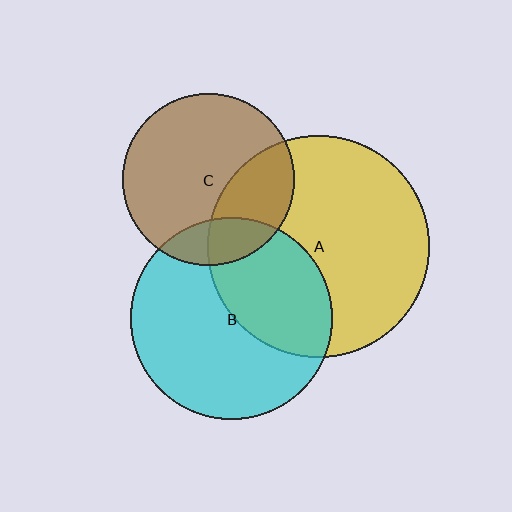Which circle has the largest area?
Circle A (yellow).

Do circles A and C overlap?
Yes.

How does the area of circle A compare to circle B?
Approximately 1.2 times.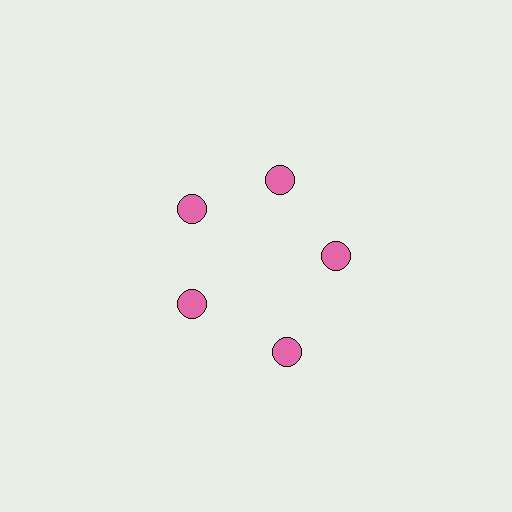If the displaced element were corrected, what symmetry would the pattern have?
It would have 5-fold rotational symmetry — the pattern would map onto itself every 72 degrees.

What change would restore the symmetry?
The symmetry would be restored by moving it inward, back onto the ring so that all 5 circles sit at equal angles and equal distance from the center.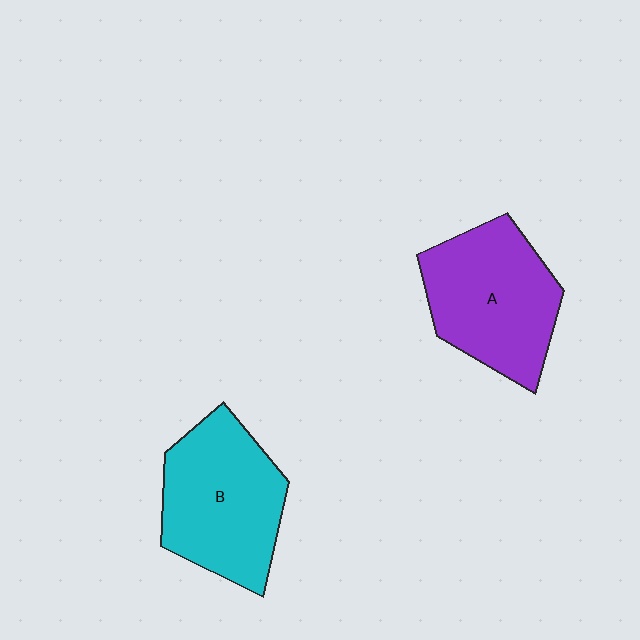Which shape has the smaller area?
Shape A (purple).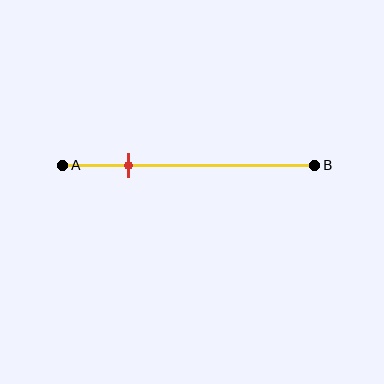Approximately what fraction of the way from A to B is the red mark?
The red mark is approximately 25% of the way from A to B.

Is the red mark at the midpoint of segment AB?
No, the mark is at about 25% from A, not at the 50% midpoint.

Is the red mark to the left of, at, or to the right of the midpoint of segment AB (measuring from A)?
The red mark is to the left of the midpoint of segment AB.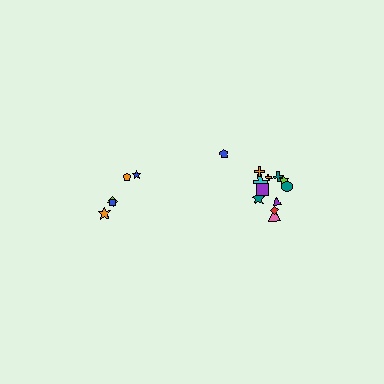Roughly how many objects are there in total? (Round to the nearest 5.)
Roughly 15 objects in total.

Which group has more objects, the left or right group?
The right group.